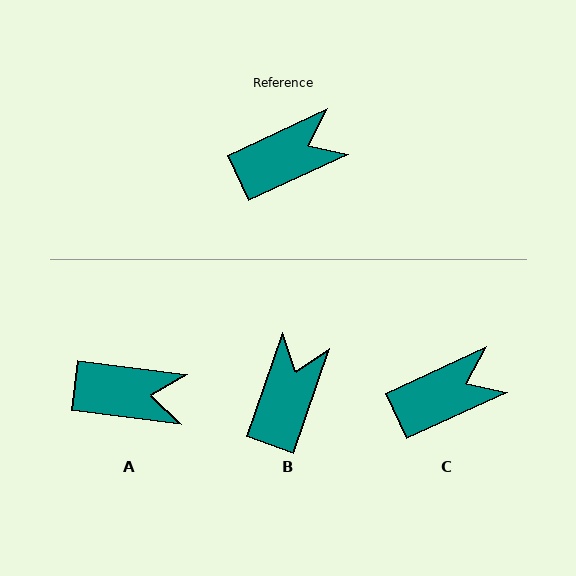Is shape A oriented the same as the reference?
No, it is off by about 32 degrees.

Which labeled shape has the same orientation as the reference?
C.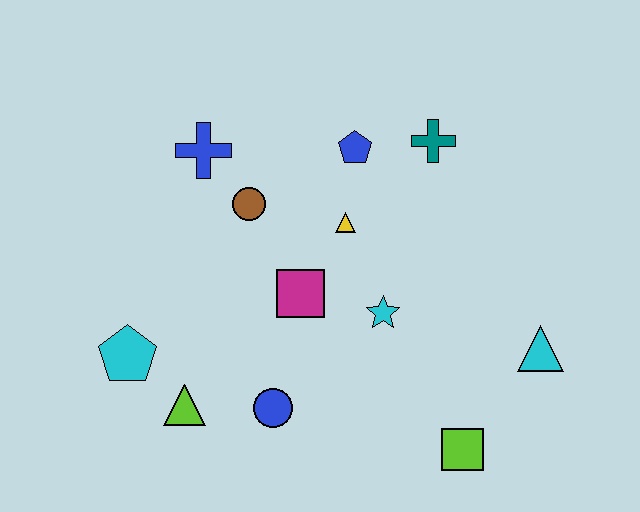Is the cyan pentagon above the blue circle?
Yes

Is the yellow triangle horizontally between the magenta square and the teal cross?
Yes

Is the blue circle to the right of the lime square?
No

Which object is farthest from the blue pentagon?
The lime square is farthest from the blue pentagon.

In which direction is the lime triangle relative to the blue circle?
The lime triangle is to the left of the blue circle.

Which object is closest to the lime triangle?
The cyan pentagon is closest to the lime triangle.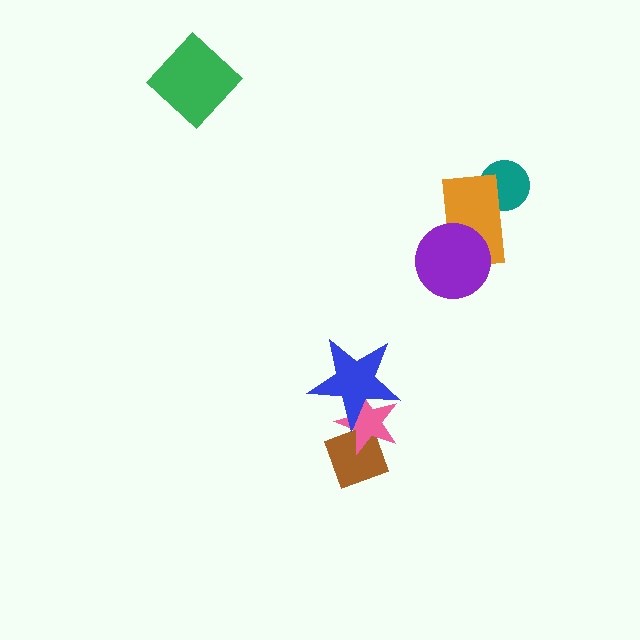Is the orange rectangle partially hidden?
Yes, it is partially covered by another shape.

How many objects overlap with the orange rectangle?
2 objects overlap with the orange rectangle.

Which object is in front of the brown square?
The pink star is in front of the brown square.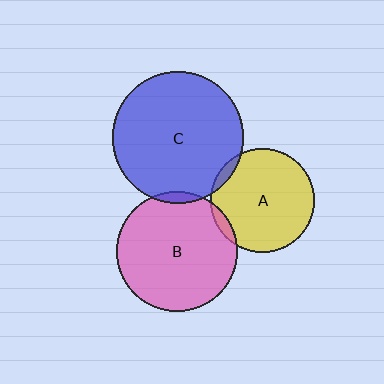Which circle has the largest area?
Circle C (blue).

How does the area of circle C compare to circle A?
Approximately 1.6 times.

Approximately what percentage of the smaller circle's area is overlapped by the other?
Approximately 5%.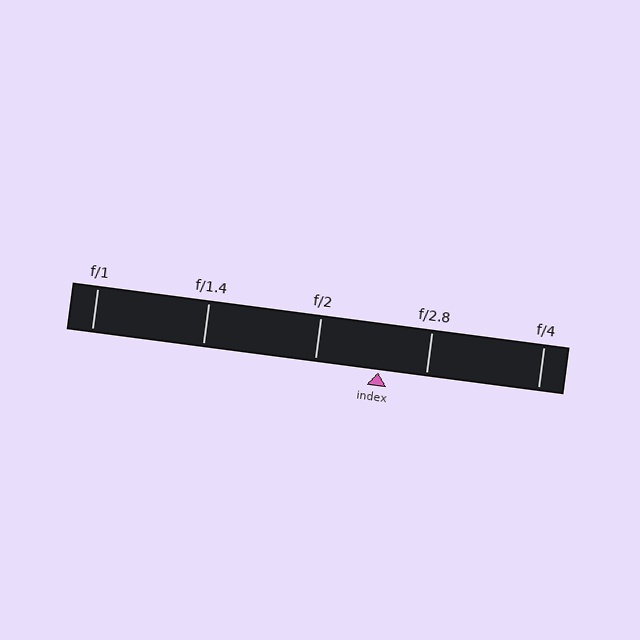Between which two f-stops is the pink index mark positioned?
The index mark is between f/2 and f/2.8.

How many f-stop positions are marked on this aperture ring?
There are 5 f-stop positions marked.